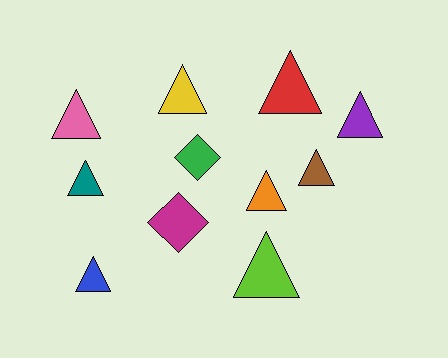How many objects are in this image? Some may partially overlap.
There are 11 objects.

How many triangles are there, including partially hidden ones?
There are 9 triangles.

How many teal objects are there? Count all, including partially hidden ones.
There is 1 teal object.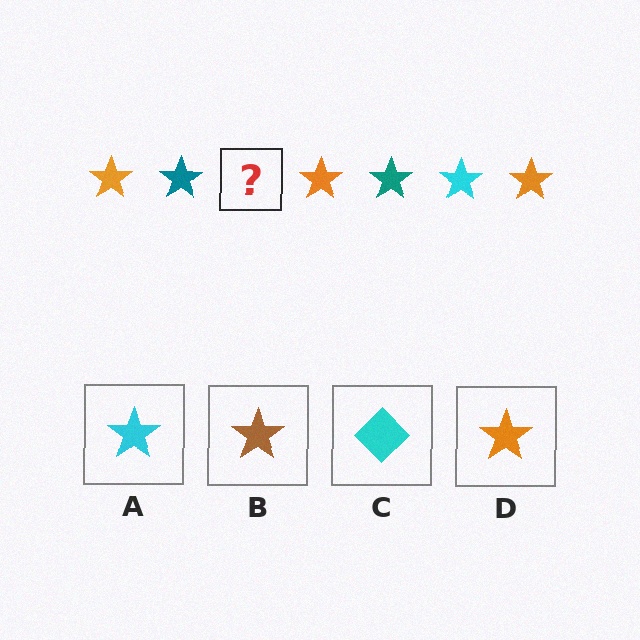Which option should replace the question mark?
Option A.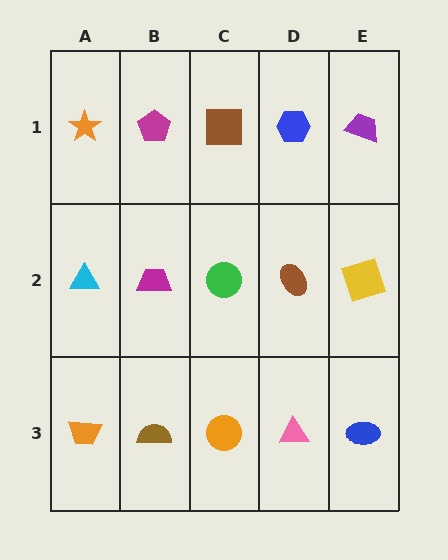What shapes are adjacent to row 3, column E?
A yellow square (row 2, column E), a pink triangle (row 3, column D).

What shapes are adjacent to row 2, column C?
A brown square (row 1, column C), an orange circle (row 3, column C), a magenta trapezoid (row 2, column B), a brown ellipse (row 2, column D).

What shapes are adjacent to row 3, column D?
A brown ellipse (row 2, column D), an orange circle (row 3, column C), a blue ellipse (row 3, column E).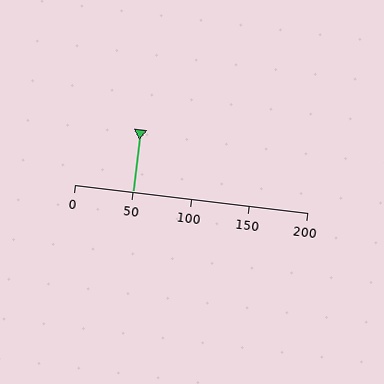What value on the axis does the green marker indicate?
The marker indicates approximately 50.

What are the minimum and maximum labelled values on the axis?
The axis runs from 0 to 200.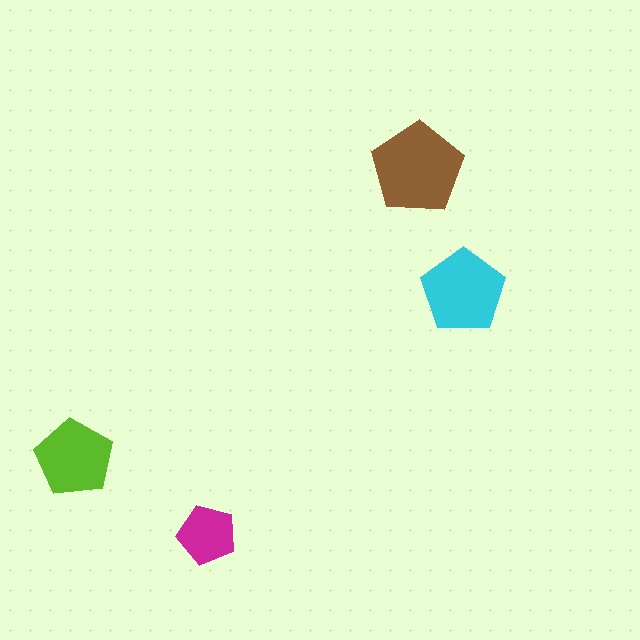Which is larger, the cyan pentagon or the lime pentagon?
The cyan one.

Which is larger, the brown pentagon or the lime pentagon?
The brown one.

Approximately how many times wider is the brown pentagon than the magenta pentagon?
About 1.5 times wider.